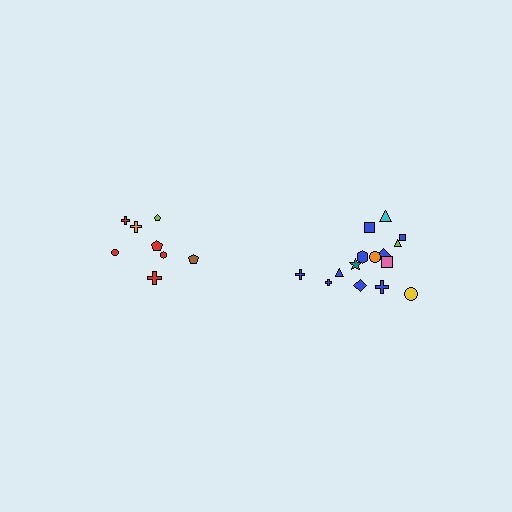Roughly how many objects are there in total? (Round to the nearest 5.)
Roughly 25 objects in total.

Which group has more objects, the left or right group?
The right group.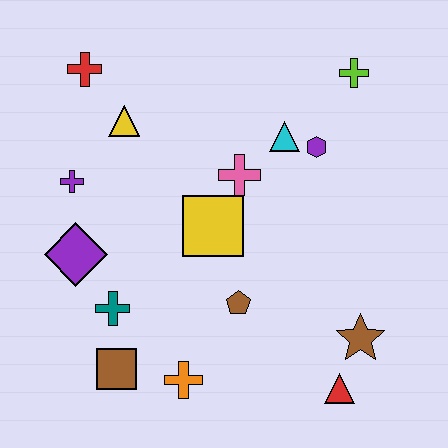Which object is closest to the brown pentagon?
The yellow square is closest to the brown pentagon.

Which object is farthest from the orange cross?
The lime cross is farthest from the orange cross.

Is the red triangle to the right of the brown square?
Yes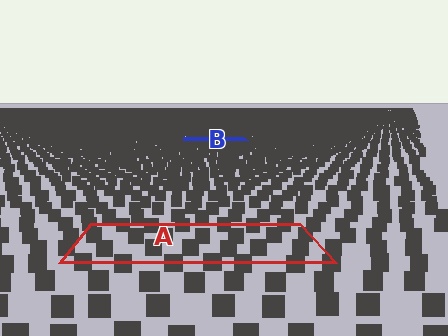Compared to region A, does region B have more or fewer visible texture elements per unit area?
Region B has more texture elements per unit area — they are packed more densely because it is farther away.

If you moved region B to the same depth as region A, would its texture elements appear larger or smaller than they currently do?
They would appear larger. At a closer depth, the same texture elements are projected at a bigger on-screen size.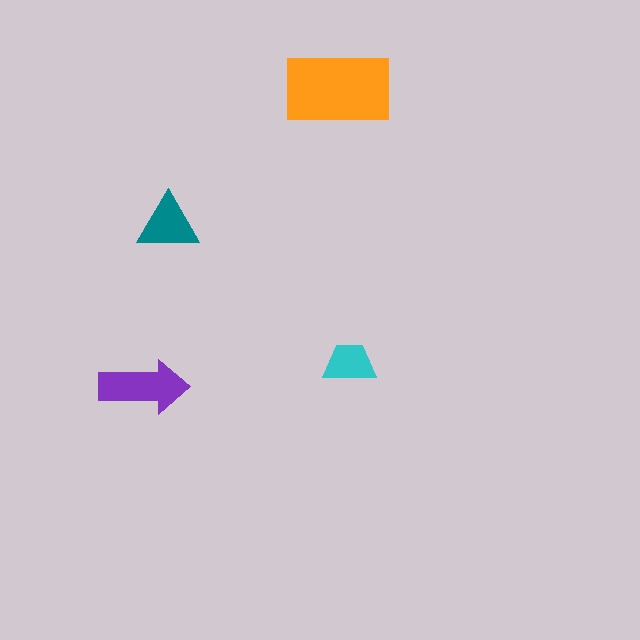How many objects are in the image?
There are 4 objects in the image.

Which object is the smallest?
The cyan trapezoid.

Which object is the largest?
The orange rectangle.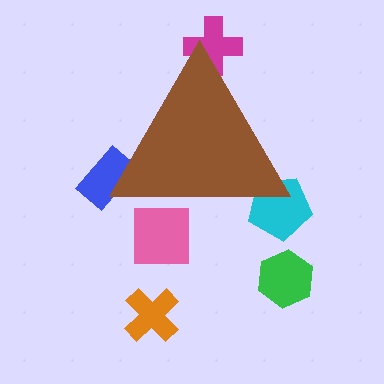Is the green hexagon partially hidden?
No, the green hexagon is fully visible.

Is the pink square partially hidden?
Yes, the pink square is partially hidden behind the brown triangle.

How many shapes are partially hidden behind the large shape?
4 shapes are partially hidden.